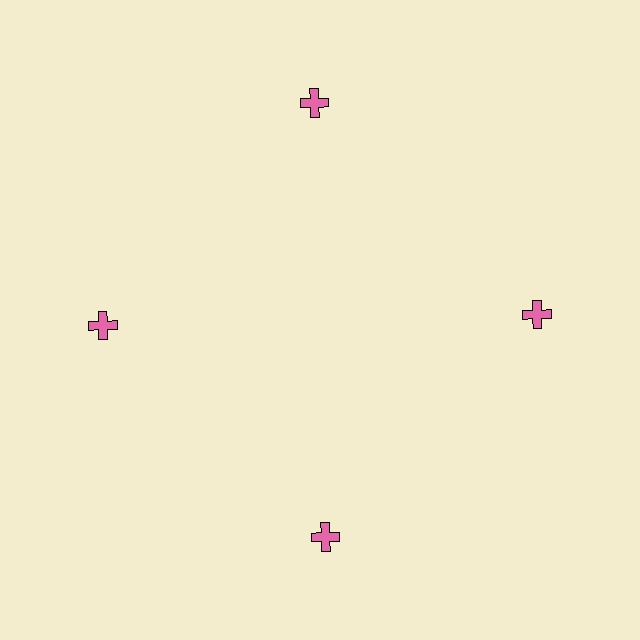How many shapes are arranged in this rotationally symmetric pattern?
There are 4 shapes, arranged in 4 groups of 1.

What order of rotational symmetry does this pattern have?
This pattern has 4-fold rotational symmetry.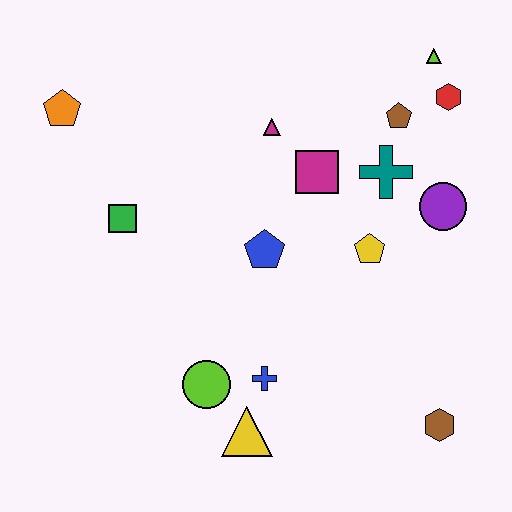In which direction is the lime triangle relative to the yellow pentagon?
The lime triangle is above the yellow pentagon.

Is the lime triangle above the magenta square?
Yes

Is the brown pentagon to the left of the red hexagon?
Yes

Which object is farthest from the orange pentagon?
The brown hexagon is farthest from the orange pentagon.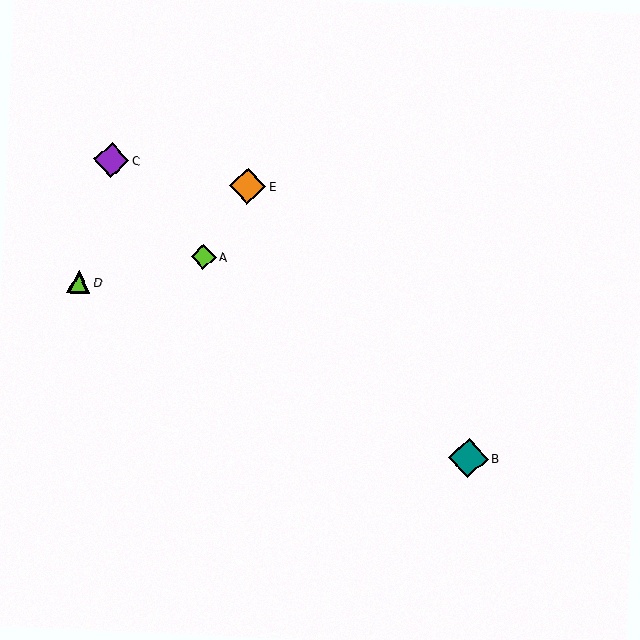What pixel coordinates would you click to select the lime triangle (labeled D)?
Click at (79, 282) to select the lime triangle D.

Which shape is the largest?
The teal diamond (labeled B) is the largest.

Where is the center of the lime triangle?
The center of the lime triangle is at (79, 282).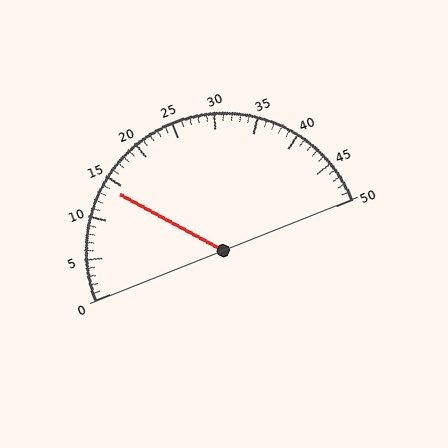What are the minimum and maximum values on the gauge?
The gauge ranges from 0 to 50.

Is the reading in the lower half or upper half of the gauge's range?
The reading is in the lower half of the range (0 to 50).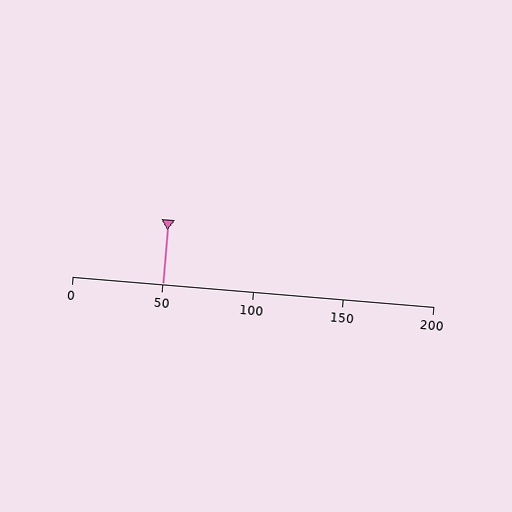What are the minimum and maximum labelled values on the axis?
The axis runs from 0 to 200.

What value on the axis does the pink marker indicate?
The marker indicates approximately 50.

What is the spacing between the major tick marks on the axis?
The major ticks are spaced 50 apart.